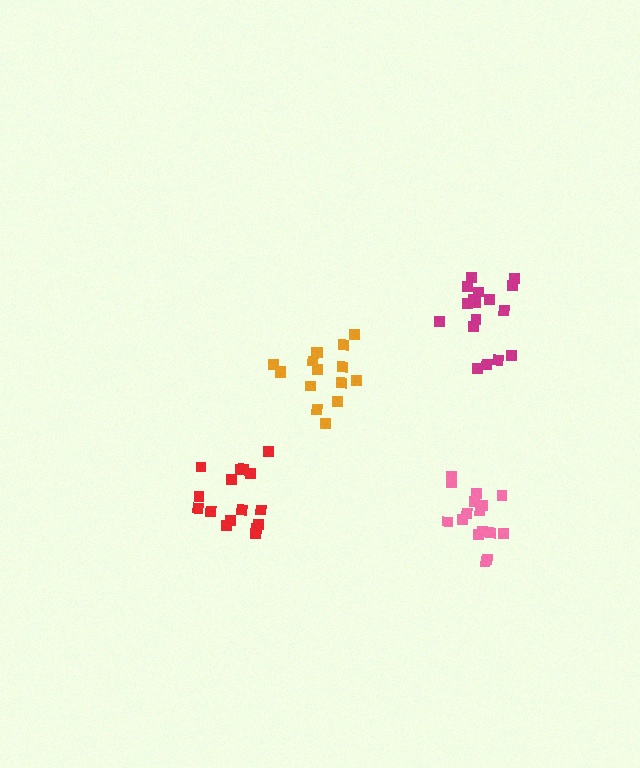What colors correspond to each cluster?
The clusters are colored: magenta, orange, red, pink.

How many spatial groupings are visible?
There are 4 spatial groupings.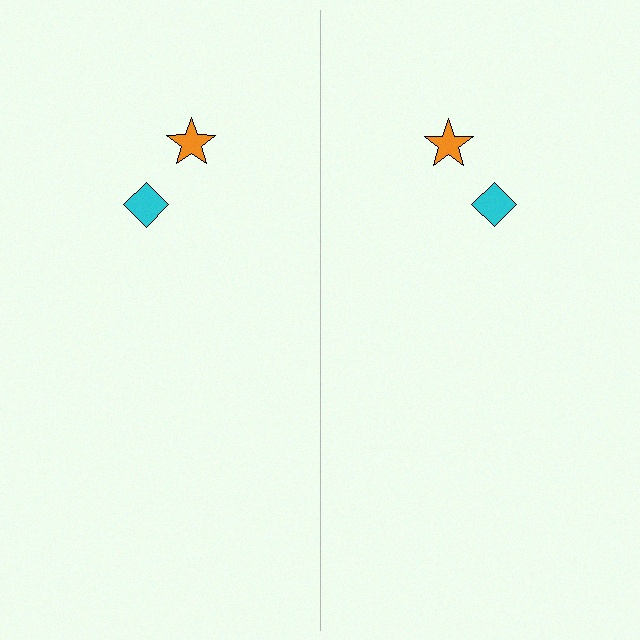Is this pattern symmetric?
Yes, this pattern has bilateral (reflection) symmetry.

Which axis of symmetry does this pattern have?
The pattern has a vertical axis of symmetry running through the center of the image.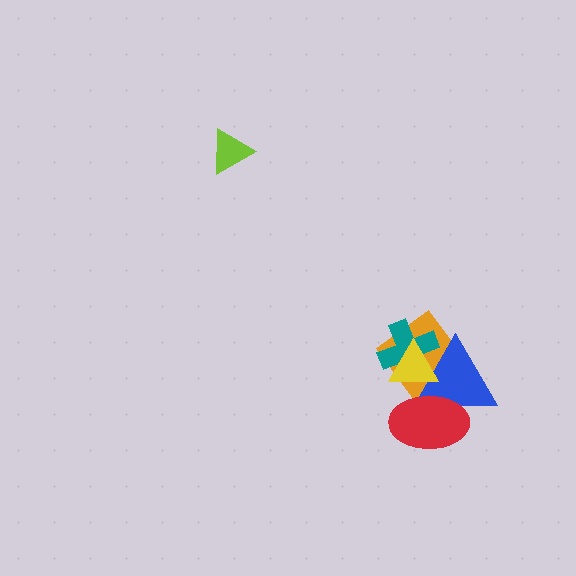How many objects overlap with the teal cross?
3 objects overlap with the teal cross.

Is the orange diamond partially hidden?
Yes, it is partially covered by another shape.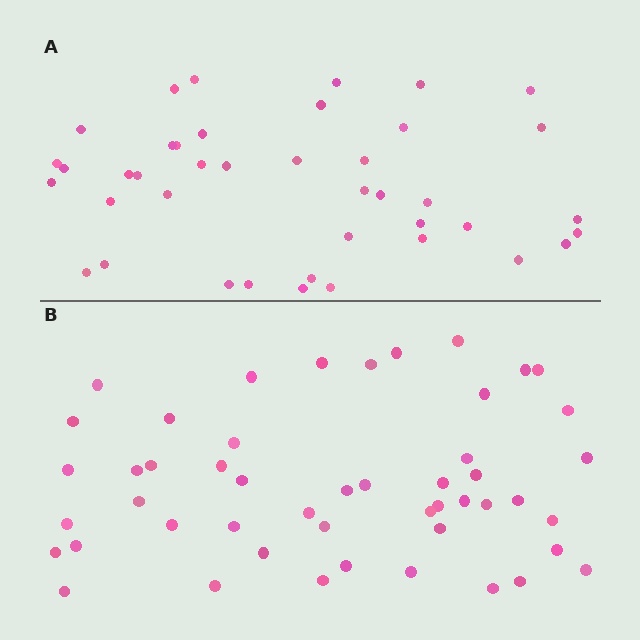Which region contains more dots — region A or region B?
Region B (the bottom region) has more dots.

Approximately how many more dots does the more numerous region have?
Region B has roughly 8 or so more dots than region A.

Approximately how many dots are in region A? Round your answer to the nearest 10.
About 40 dots. (The exact count is 41, which rounds to 40.)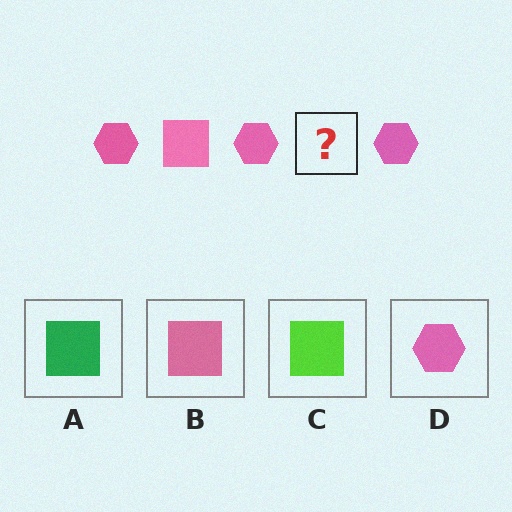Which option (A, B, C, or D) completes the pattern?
B.